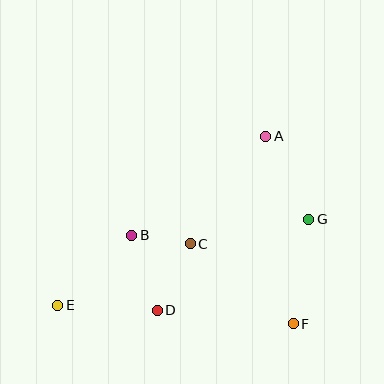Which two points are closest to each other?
Points B and C are closest to each other.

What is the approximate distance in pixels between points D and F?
The distance between D and F is approximately 137 pixels.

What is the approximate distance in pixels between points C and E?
The distance between C and E is approximately 146 pixels.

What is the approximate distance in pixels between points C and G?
The distance between C and G is approximately 121 pixels.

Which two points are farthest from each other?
Points A and E are farthest from each other.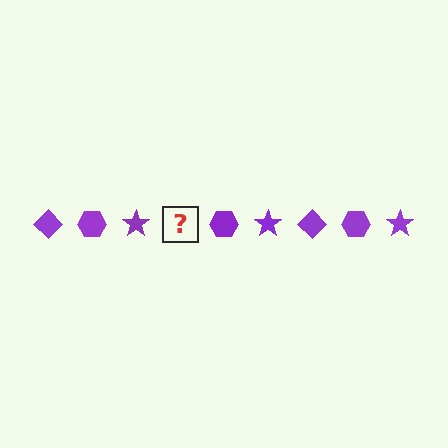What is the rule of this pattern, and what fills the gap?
The rule is that the pattern cycles through diamond, hexagon, star shapes in purple. The gap should be filled with a purple diamond.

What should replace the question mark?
The question mark should be replaced with a purple diamond.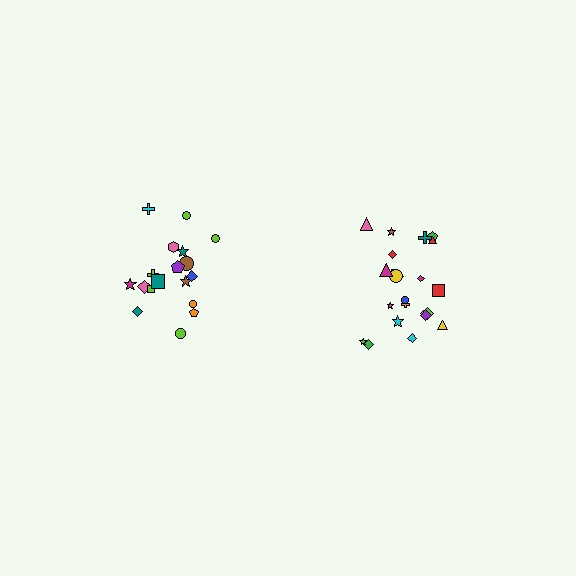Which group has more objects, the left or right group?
The right group.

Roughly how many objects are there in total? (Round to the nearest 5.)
Roughly 40 objects in total.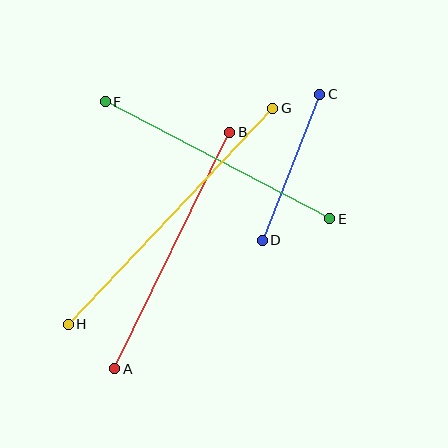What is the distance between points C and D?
The distance is approximately 157 pixels.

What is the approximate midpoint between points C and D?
The midpoint is at approximately (291, 167) pixels.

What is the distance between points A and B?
The distance is approximately 263 pixels.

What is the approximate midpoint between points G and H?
The midpoint is at approximately (171, 216) pixels.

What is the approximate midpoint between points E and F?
The midpoint is at approximately (218, 160) pixels.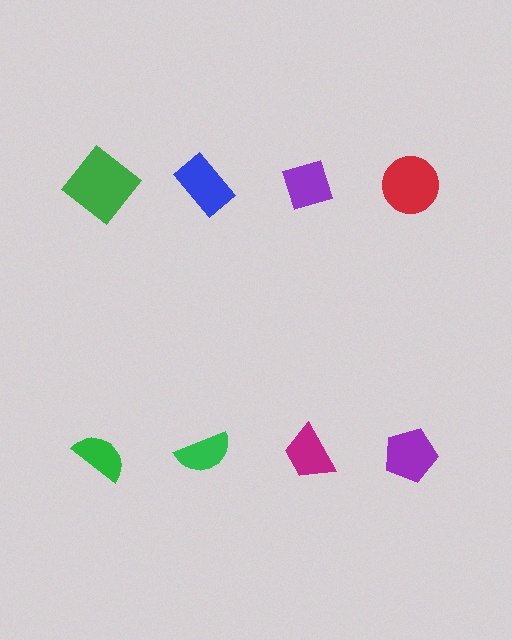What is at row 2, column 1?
A green semicircle.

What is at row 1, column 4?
A red circle.